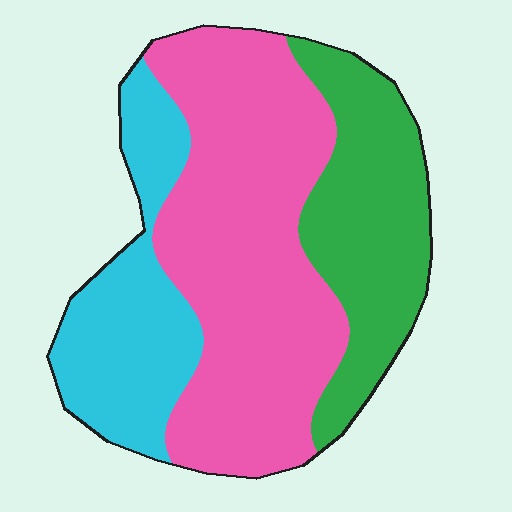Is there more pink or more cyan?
Pink.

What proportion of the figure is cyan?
Cyan covers roughly 25% of the figure.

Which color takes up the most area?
Pink, at roughly 50%.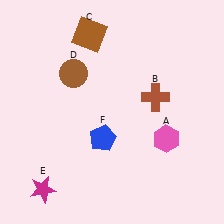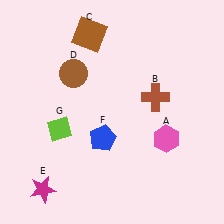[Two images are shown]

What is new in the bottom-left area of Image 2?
A lime diamond (G) was added in the bottom-left area of Image 2.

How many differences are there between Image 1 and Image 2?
There is 1 difference between the two images.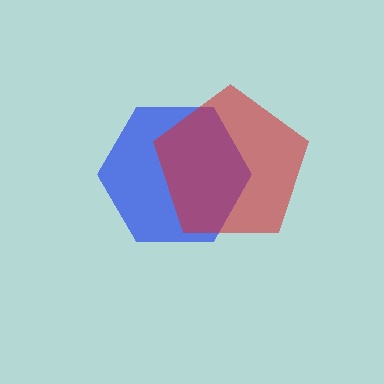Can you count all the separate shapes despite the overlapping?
Yes, there are 2 separate shapes.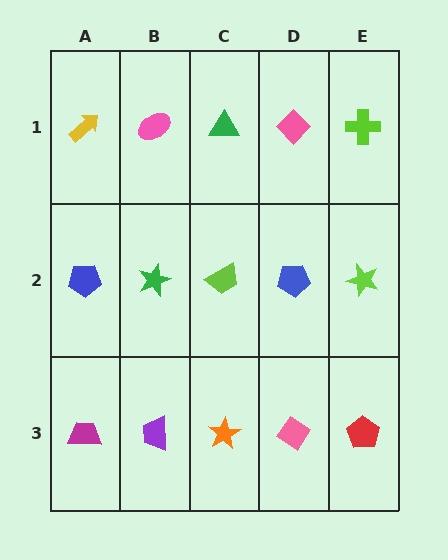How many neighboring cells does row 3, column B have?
3.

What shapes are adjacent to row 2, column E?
A lime cross (row 1, column E), a red pentagon (row 3, column E), a blue pentagon (row 2, column D).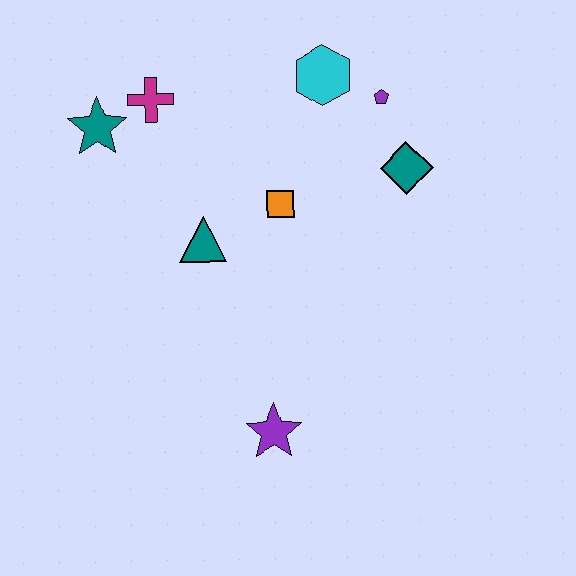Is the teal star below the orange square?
No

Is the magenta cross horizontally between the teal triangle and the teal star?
Yes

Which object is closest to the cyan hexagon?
The purple pentagon is closest to the cyan hexagon.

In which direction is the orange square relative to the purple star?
The orange square is above the purple star.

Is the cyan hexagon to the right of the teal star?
Yes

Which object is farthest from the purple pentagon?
The purple star is farthest from the purple pentagon.